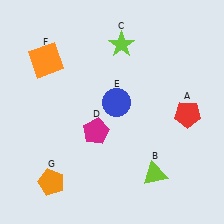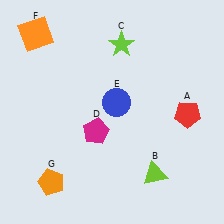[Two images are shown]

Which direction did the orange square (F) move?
The orange square (F) moved up.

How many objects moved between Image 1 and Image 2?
1 object moved between the two images.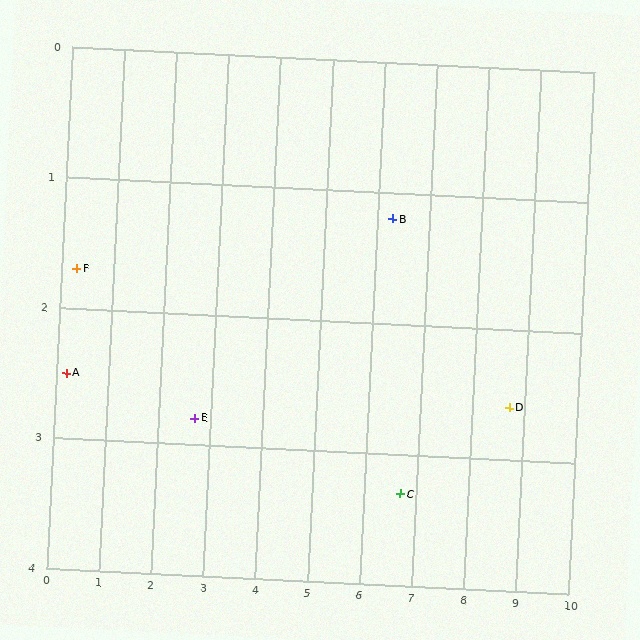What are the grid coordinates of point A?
Point A is at approximately (0.2, 2.5).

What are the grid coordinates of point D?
Point D is at approximately (8.7, 2.6).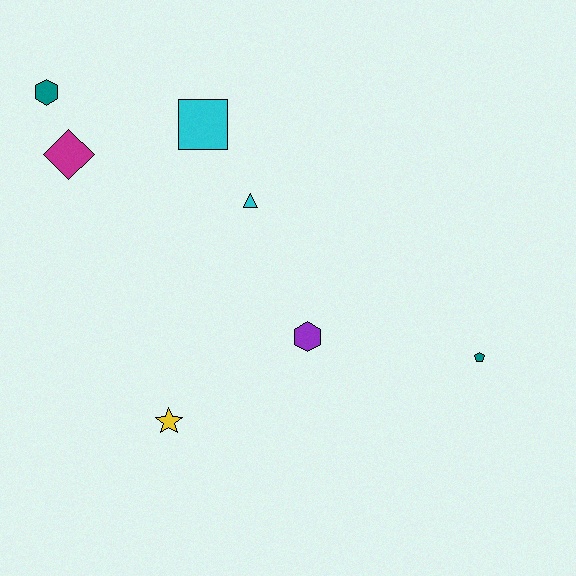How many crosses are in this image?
There are no crosses.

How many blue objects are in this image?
There are no blue objects.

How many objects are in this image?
There are 7 objects.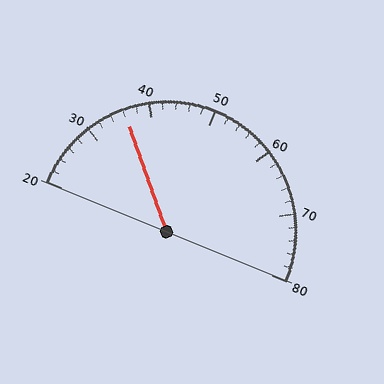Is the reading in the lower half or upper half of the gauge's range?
The reading is in the lower half of the range (20 to 80).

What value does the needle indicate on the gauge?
The needle indicates approximately 36.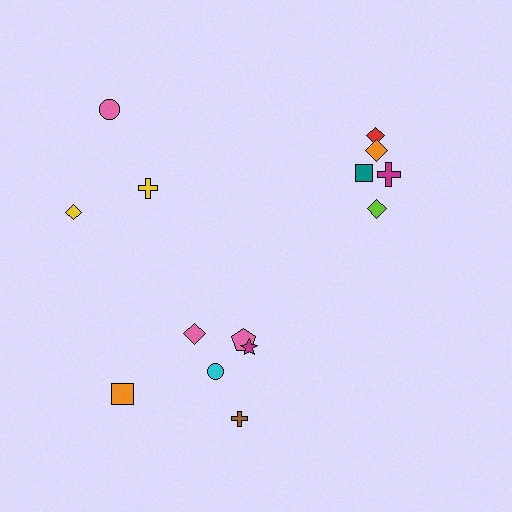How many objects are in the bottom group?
There are 6 objects.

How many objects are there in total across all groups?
There are 14 objects.